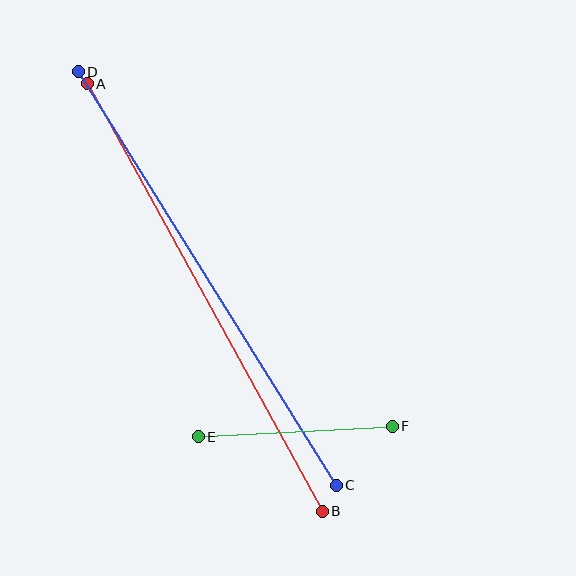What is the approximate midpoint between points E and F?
The midpoint is at approximately (295, 431) pixels.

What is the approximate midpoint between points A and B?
The midpoint is at approximately (205, 297) pixels.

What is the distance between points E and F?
The distance is approximately 195 pixels.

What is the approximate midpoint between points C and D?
The midpoint is at approximately (207, 278) pixels.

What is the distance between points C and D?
The distance is approximately 487 pixels.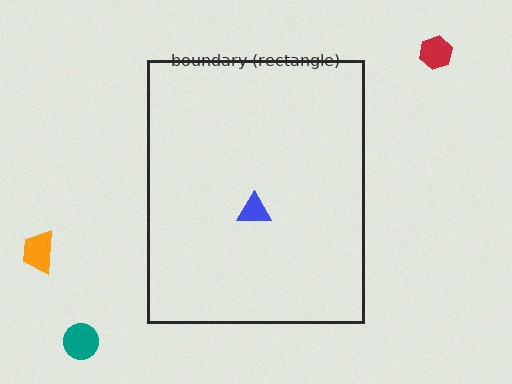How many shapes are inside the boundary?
1 inside, 3 outside.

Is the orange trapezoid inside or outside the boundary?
Outside.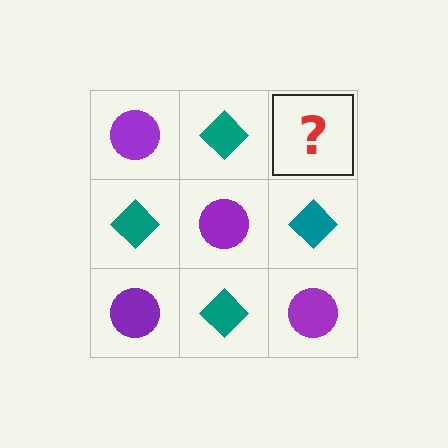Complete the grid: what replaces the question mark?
The question mark should be replaced with a purple circle.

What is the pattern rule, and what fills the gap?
The rule is that it alternates purple circle and teal diamond in a checkerboard pattern. The gap should be filled with a purple circle.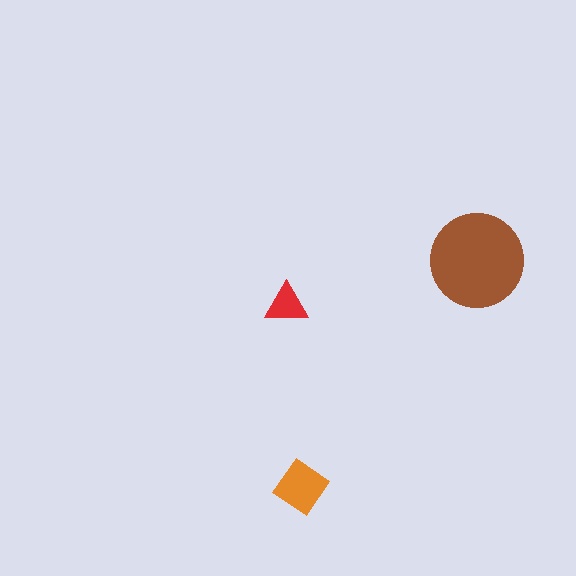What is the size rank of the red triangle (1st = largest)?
3rd.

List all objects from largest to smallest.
The brown circle, the orange diamond, the red triangle.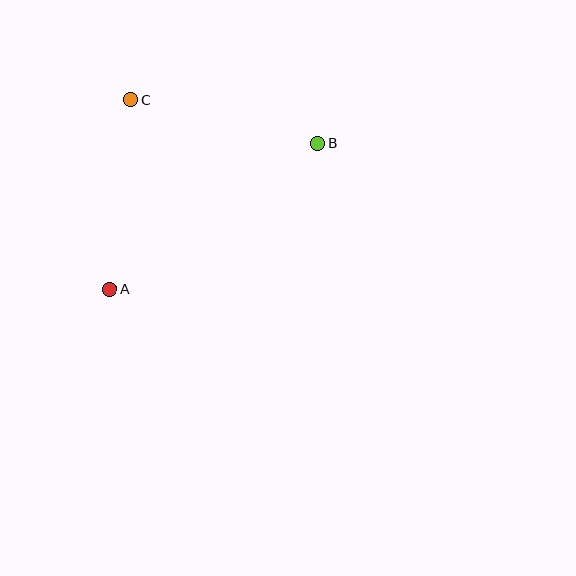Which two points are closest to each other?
Points A and C are closest to each other.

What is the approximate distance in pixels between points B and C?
The distance between B and C is approximately 191 pixels.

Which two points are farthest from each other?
Points A and B are farthest from each other.